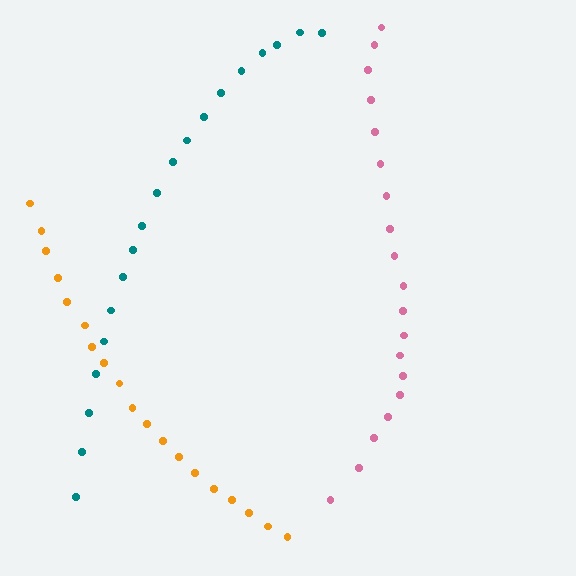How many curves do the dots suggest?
There are 3 distinct paths.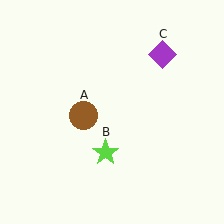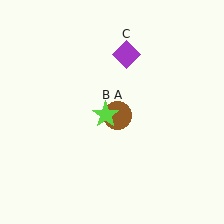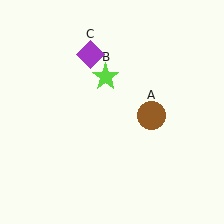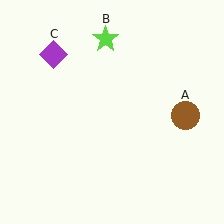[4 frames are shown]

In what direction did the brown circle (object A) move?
The brown circle (object A) moved right.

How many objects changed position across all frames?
3 objects changed position: brown circle (object A), lime star (object B), purple diamond (object C).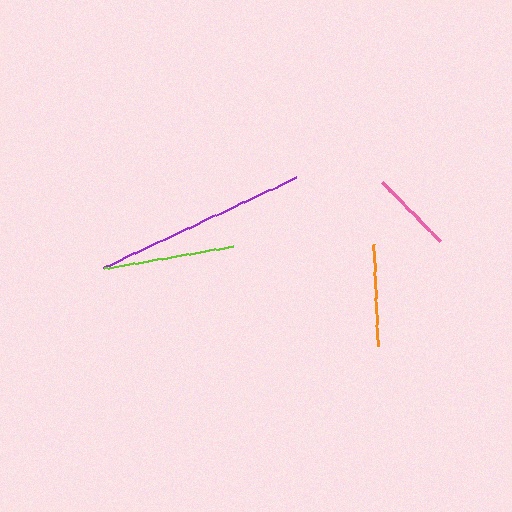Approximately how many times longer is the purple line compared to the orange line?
The purple line is approximately 2.1 times the length of the orange line.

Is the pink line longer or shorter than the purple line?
The purple line is longer than the pink line.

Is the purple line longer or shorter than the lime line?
The purple line is longer than the lime line.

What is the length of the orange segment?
The orange segment is approximately 101 pixels long.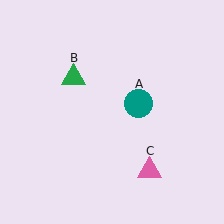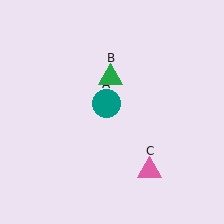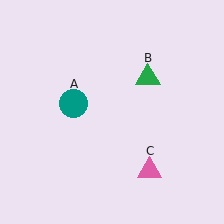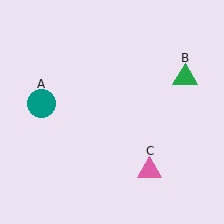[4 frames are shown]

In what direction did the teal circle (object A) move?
The teal circle (object A) moved left.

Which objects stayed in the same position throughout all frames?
Pink triangle (object C) remained stationary.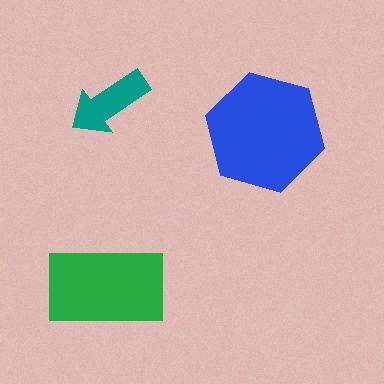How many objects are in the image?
There are 3 objects in the image.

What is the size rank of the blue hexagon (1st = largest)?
1st.